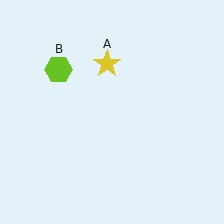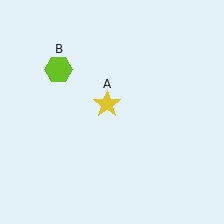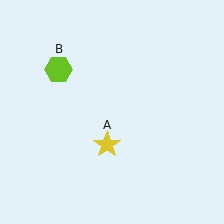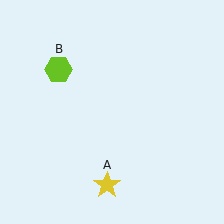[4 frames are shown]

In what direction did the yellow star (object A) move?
The yellow star (object A) moved down.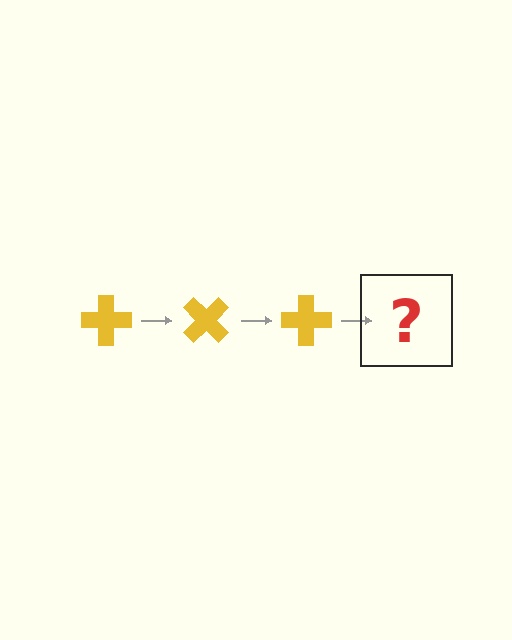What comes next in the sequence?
The next element should be a yellow cross rotated 135 degrees.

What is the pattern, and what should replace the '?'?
The pattern is that the cross rotates 45 degrees each step. The '?' should be a yellow cross rotated 135 degrees.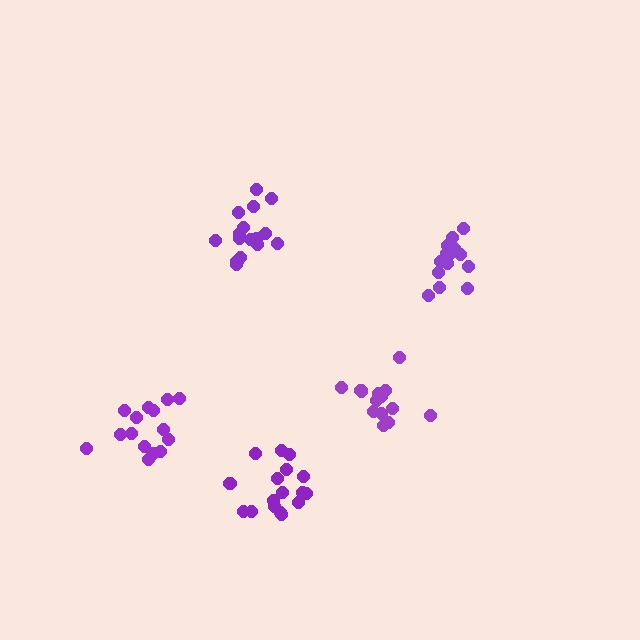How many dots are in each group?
Group 1: 15 dots, Group 2: 17 dots, Group 3: 17 dots, Group 4: 14 dots, Group 5: 15 dots (78 total).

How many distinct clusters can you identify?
There are 5 distinct clusters.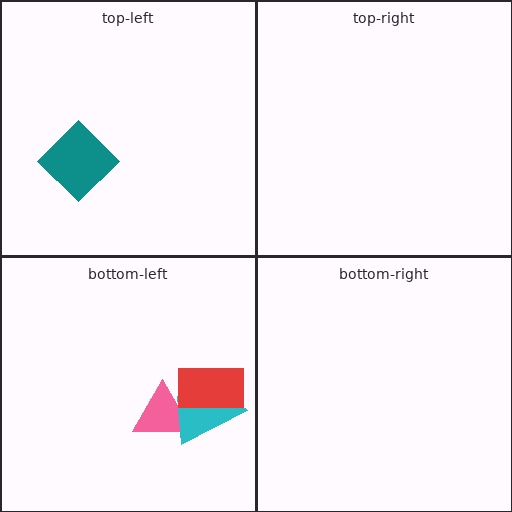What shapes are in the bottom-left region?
The pink triangle, the cyan trapezoid, the red rectangle.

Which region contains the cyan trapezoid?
The bottom-left region.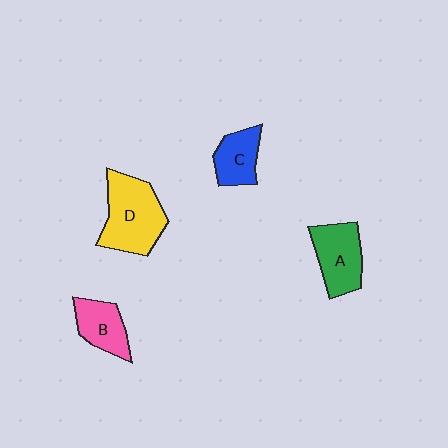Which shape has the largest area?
Shape D (yellow).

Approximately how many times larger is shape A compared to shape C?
Approximately 1.3 times.